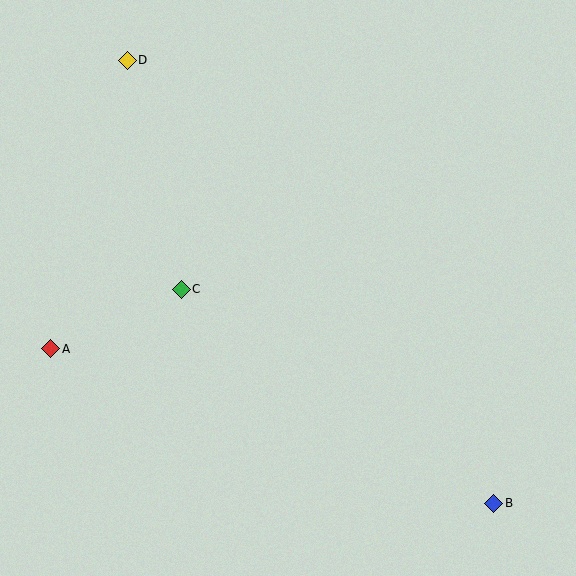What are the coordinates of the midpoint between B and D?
The midpoint between B and D is at (310, 282).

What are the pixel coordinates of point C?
Point C is at (181, 289).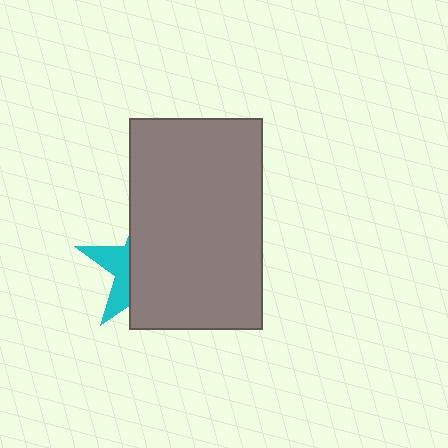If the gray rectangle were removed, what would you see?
You would see the complete cyan star.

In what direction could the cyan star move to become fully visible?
The cyan star could move left. That would shift it out from behind the gray rectangle entirely.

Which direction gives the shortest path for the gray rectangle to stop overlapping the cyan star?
Moving right gives the shortest separation.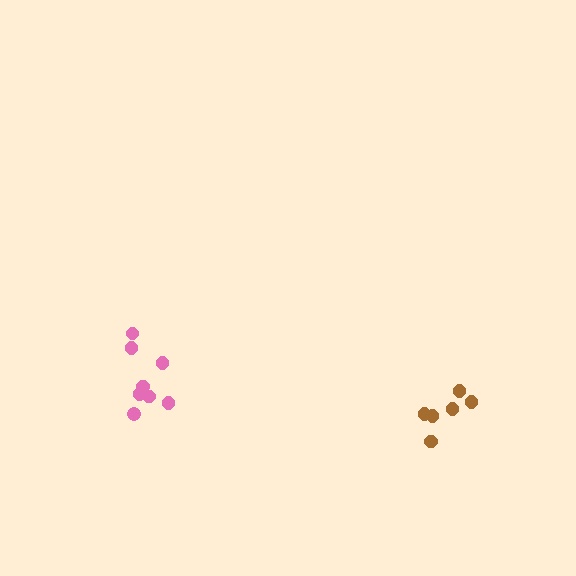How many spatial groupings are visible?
There are 2 spatial groupings.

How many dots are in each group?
Group 1: 6 dots, Group 2: 8 dots (14 total).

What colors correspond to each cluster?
The clusters are colored: brown, pink.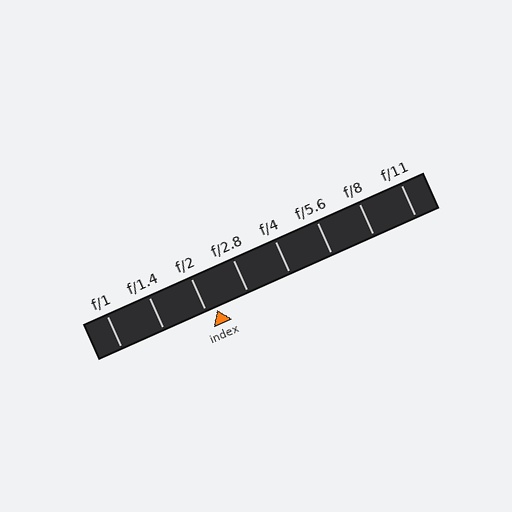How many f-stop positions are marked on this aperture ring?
There are 8 f-stop positions marked.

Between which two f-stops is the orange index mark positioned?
The index mark is between f/2 and f/2.8.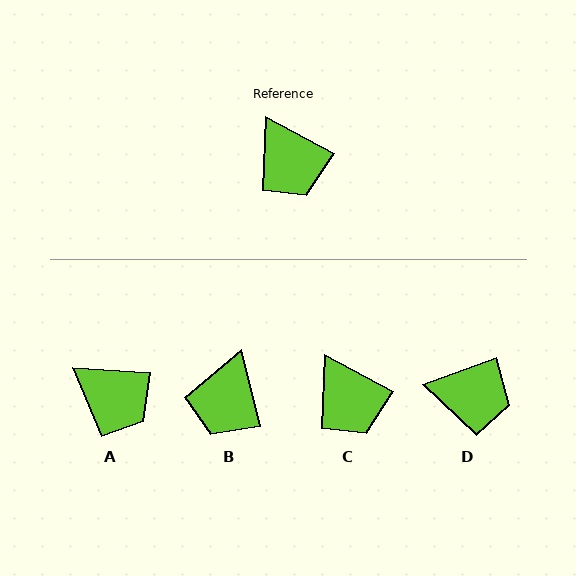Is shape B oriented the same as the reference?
No, it is off by about 48 degrees.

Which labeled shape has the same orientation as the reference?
C.